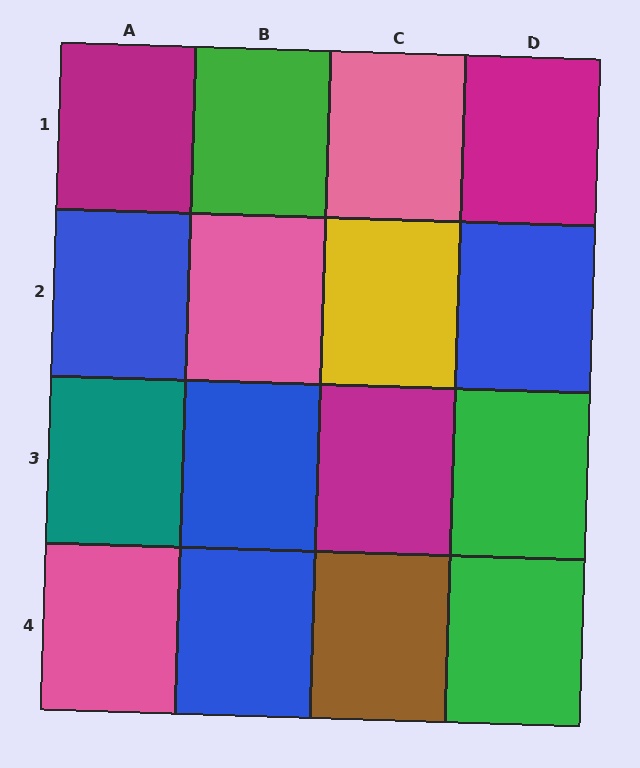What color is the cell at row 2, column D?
Blue.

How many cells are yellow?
1 cell is yellow.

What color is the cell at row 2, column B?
Pink.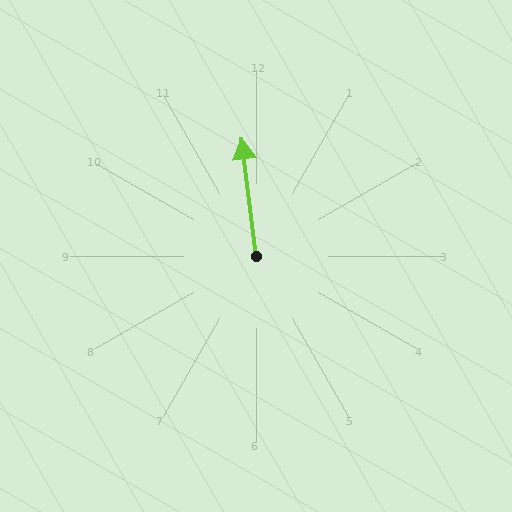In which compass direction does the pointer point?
North.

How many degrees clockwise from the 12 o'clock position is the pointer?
Approximately 353 degrees.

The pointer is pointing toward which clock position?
Roughly 12 o'clock.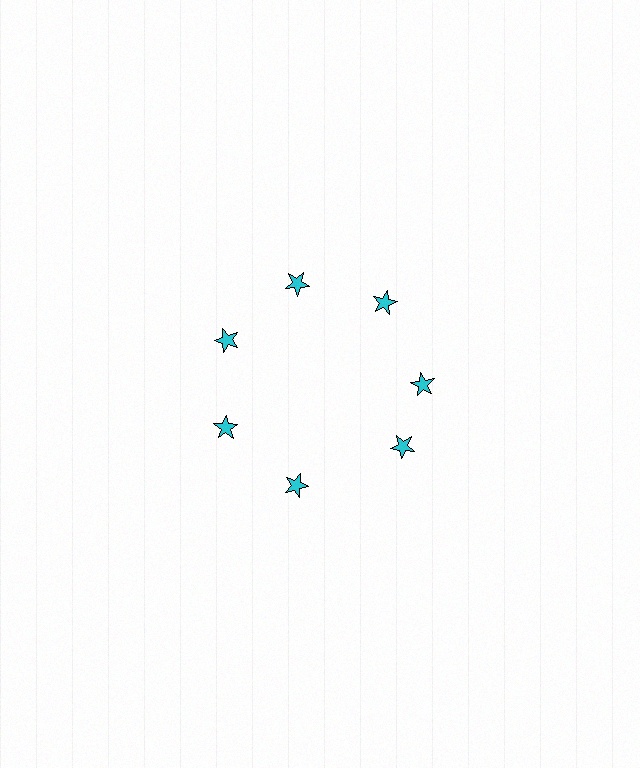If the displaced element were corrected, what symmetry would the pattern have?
It would have 7-fold rotational symmetry — the pattern would map onto itself every 51 degrees.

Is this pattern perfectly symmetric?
No. The 7 cyan stars are arranged in a ring, but one element near the 5 o'clock position is rotated out of alignment along the ring, breaking the 7-fold rotational symmetry.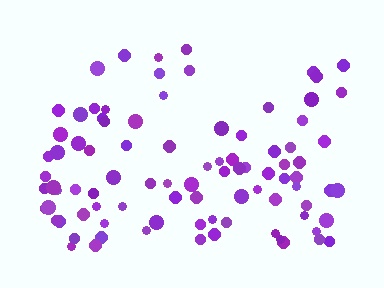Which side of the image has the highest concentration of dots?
The bottom.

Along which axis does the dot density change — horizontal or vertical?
Vertical.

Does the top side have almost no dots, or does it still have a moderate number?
Still a moderate number, just noticeably fewer than the bottom.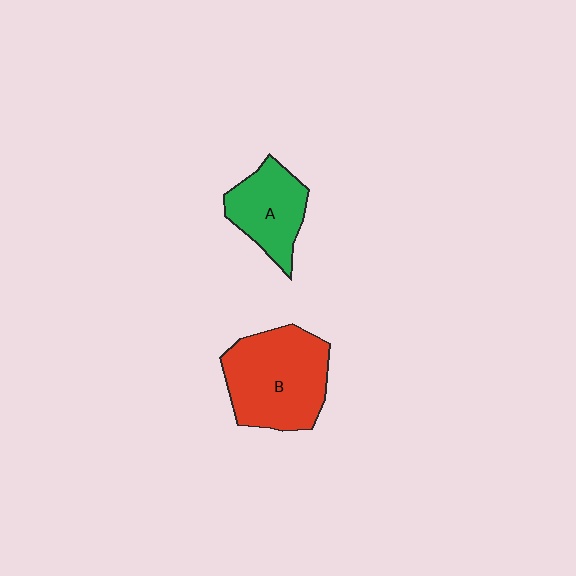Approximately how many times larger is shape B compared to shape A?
Approximately 1.6 times.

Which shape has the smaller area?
Shape A (green).